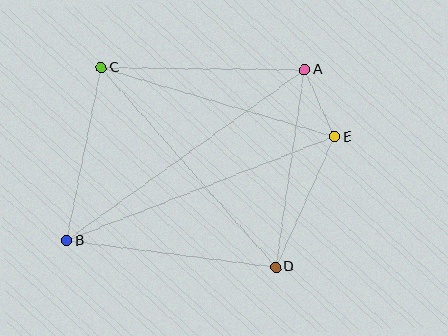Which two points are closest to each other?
Points A and E are closest to each other.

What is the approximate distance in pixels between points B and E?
The distance between B and E is approximately 288 pixels.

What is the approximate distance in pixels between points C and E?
The distance between C and E is approximately 244 pixels.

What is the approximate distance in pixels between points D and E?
The distance between D and E is approximately 143 pixels.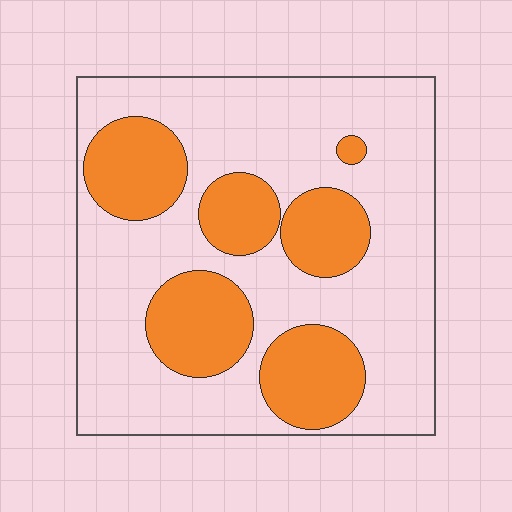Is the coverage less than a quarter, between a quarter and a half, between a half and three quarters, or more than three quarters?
Between a quarter and a half.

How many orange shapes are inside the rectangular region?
6.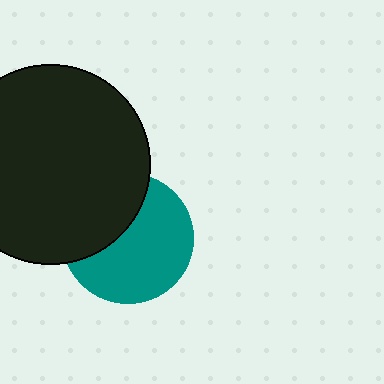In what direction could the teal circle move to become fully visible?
The teal circle could move toward the lower-right. That would shift it out from behind the black circle entirely.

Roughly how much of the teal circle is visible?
About half of it is visible (roughly 63%).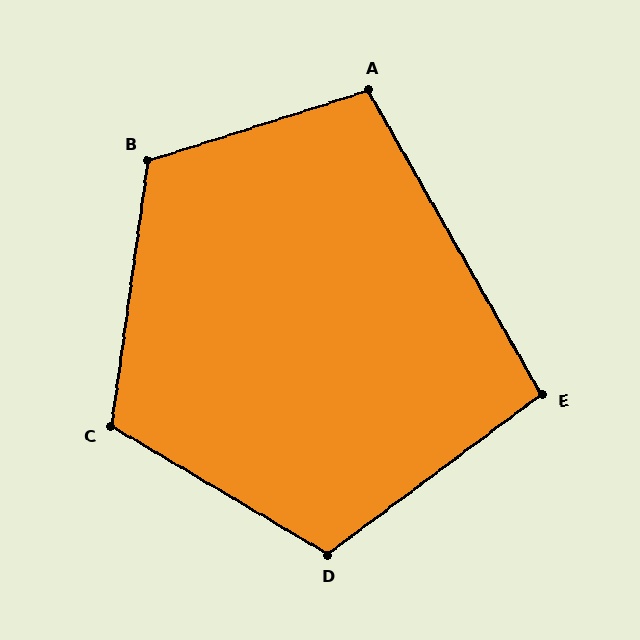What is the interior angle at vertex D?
Approximately 113 degrees (obtuse).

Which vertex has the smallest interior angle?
E, at approximately 97 degrees.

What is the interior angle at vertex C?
Approximately 113 degrees (obtuse).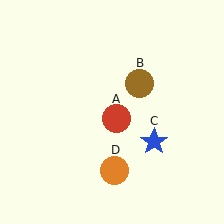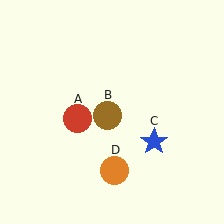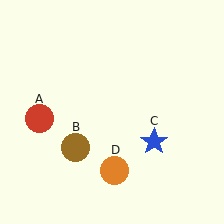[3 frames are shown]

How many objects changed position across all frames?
2 objects changed position: red circle (object A), brown circle (object B).